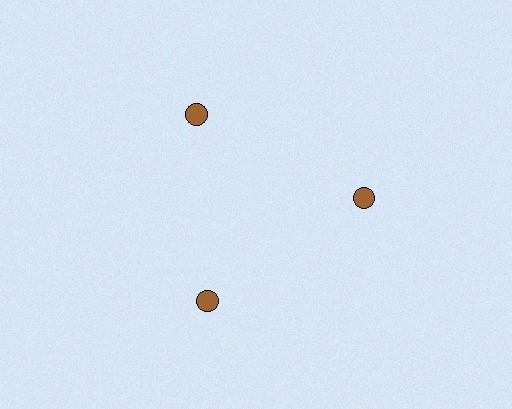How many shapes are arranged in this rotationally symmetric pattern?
There are 3 shapes, arranged in 3 groups of 1.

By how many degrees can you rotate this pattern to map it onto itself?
The pattern maps onto itself every 120 degrees of rotation.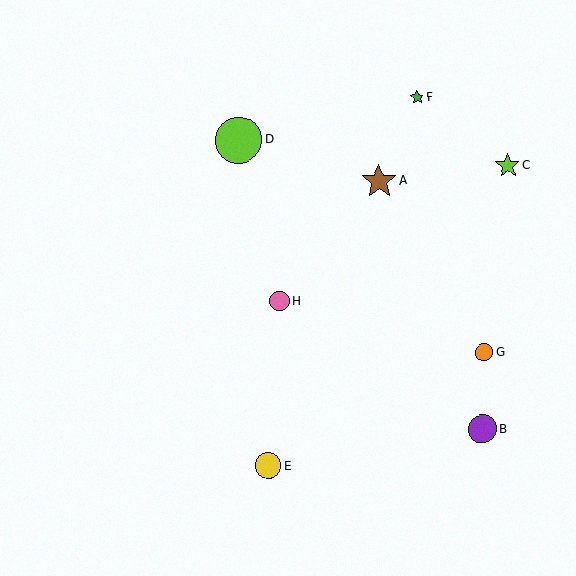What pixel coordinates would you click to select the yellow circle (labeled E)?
Click at (268, 466) to select the yellow circle E.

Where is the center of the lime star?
The center of the lime star is at (508, 166).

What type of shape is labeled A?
Shape A is a brown star.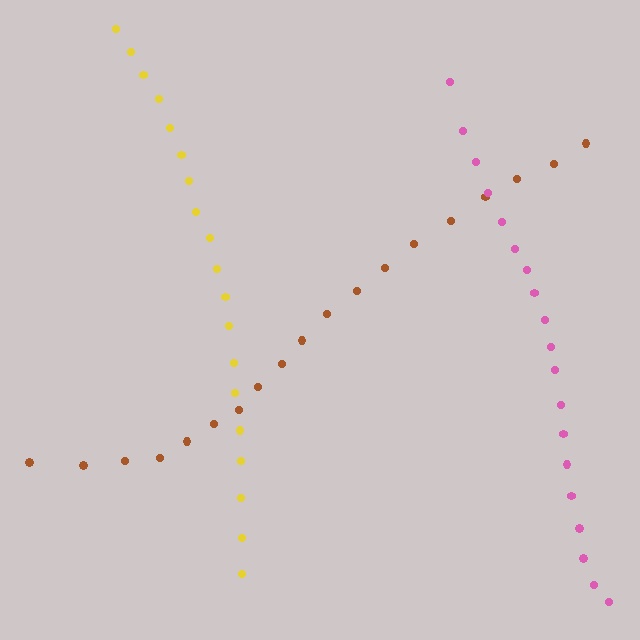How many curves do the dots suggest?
There are 3 distinct paths.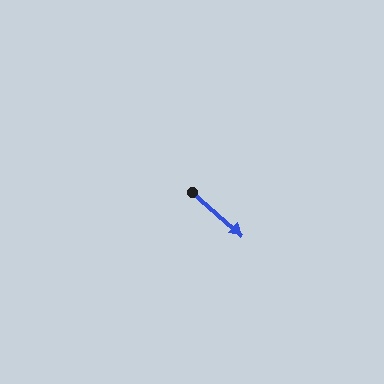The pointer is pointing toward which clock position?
Roughly 4 o'clock.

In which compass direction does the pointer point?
Southeast.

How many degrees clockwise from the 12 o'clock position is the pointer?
Approximately 131 degrees.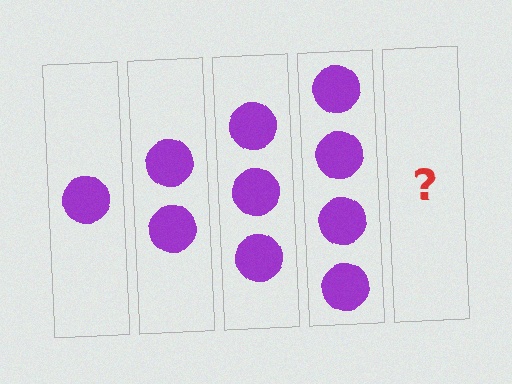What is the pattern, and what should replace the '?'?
The pattern is that each step adds one more circle. The '?' should be 5 circles.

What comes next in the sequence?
The next element should be 5 circles.